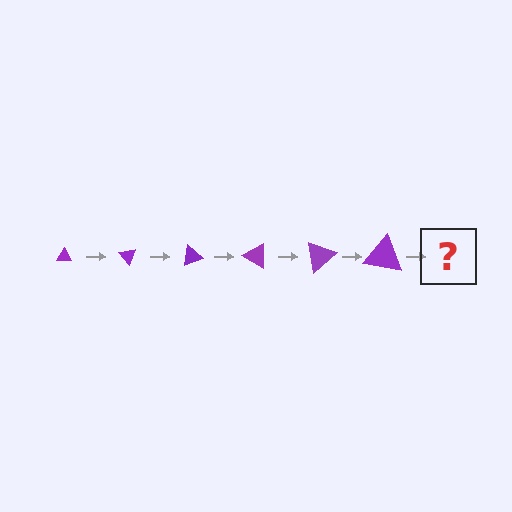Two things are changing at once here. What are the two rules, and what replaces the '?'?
The two rules are that the triangle grows larger each step and it rotates 50 degrees each step. The '?' should be a triangle, larger than the previous one and rotated 300 degrees from the start.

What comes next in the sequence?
The next element should be a triangle, larger than the previous one and rotated 300 degrees from the start.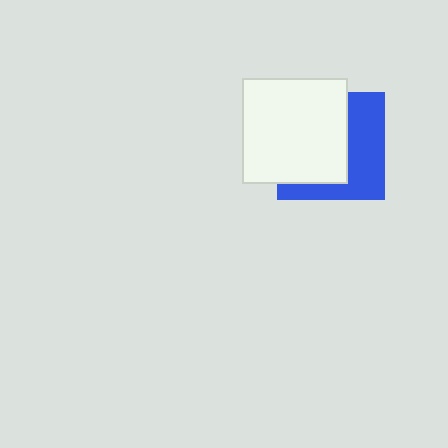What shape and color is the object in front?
The object in front is a white square.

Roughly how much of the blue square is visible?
A small part of it is visible (roughly 45%).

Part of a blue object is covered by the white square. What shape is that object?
It is a square.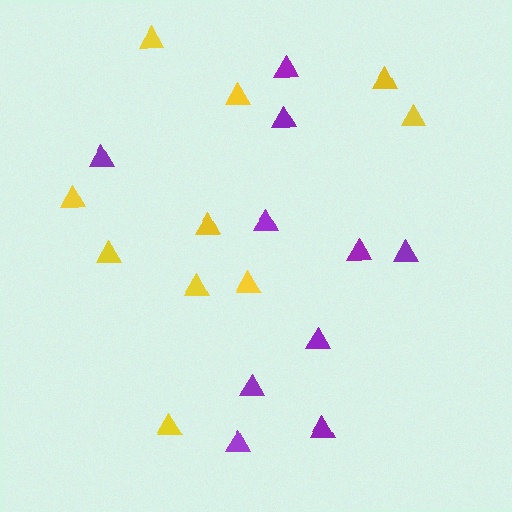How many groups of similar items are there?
There are 2 groups: one group of yellow triangles (10) and one group of purple triangles (10).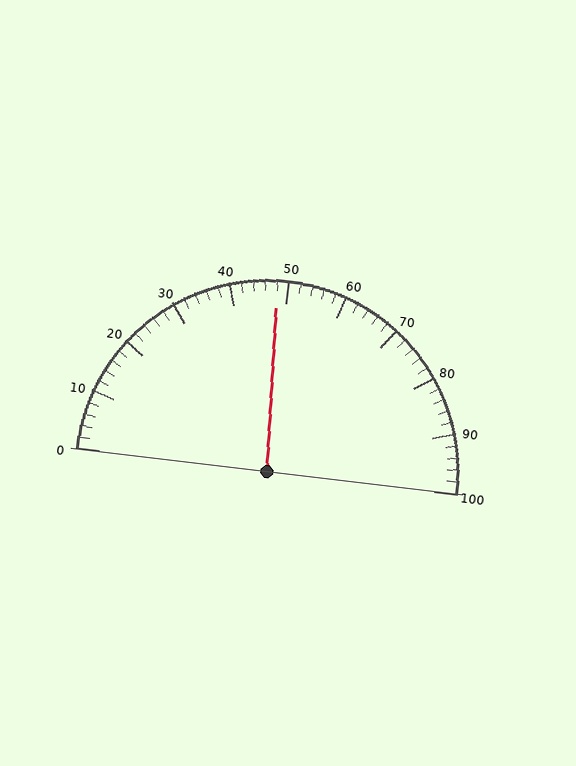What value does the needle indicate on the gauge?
The needle indicates approximately 48.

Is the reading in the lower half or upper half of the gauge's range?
The reading is in the lower half of the range (0 to 100).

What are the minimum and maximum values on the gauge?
The gauge ranges from 0 to 100.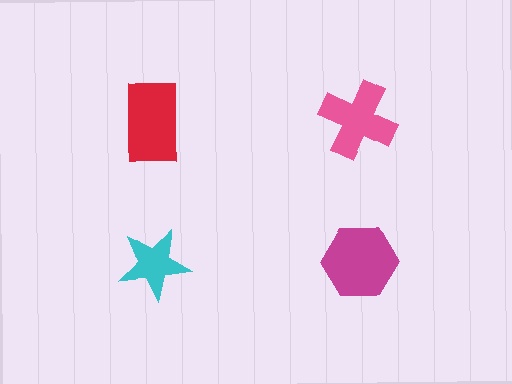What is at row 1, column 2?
A pink cross.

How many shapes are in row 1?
2 shapes.